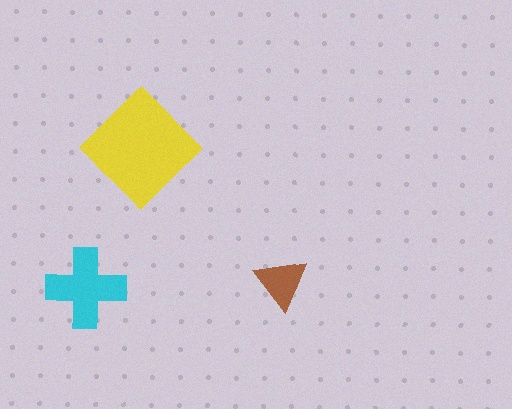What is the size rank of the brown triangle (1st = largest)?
3rd.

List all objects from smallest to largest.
The brown triangle, the cyan cross, the yellow diamond.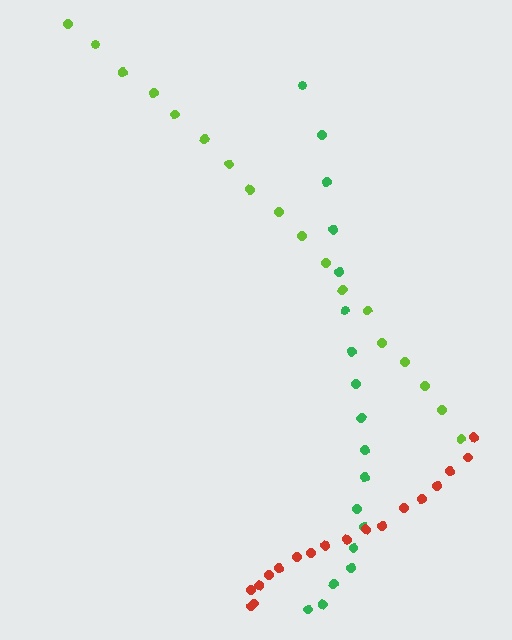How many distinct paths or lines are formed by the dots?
There are 3 distinct paths.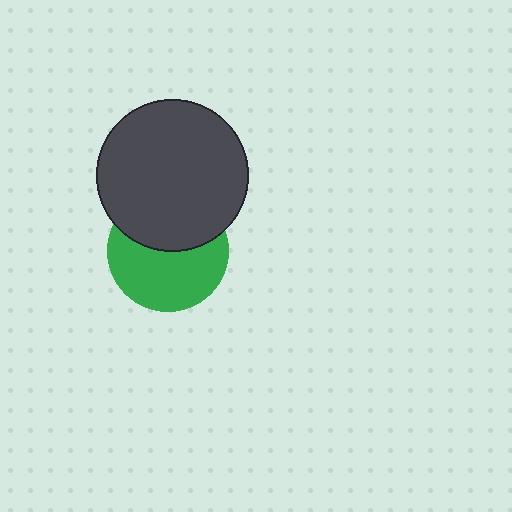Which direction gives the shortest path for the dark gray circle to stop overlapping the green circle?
Moving up gives the shortest separation.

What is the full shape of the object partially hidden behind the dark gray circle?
The partially hidden object is a green circle.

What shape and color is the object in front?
The object in front is a dark gray circle.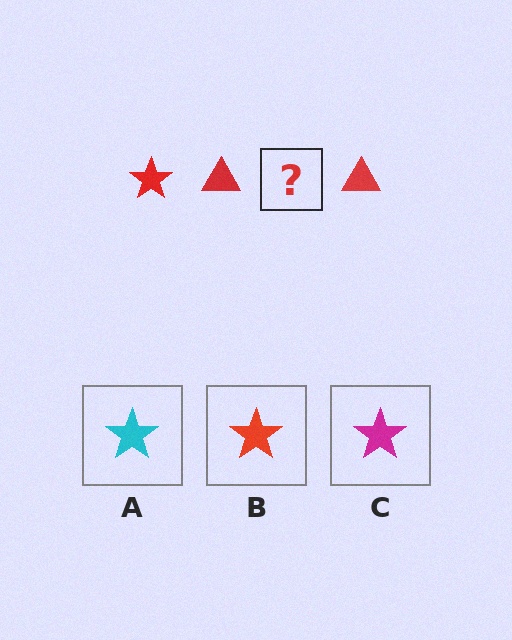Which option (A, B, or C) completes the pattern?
B.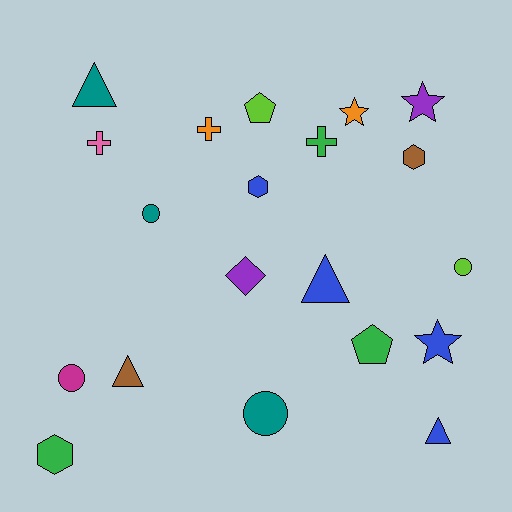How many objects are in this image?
There are 20 objects.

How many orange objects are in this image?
There are 2 orange objects.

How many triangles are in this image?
There are 4 triangles.